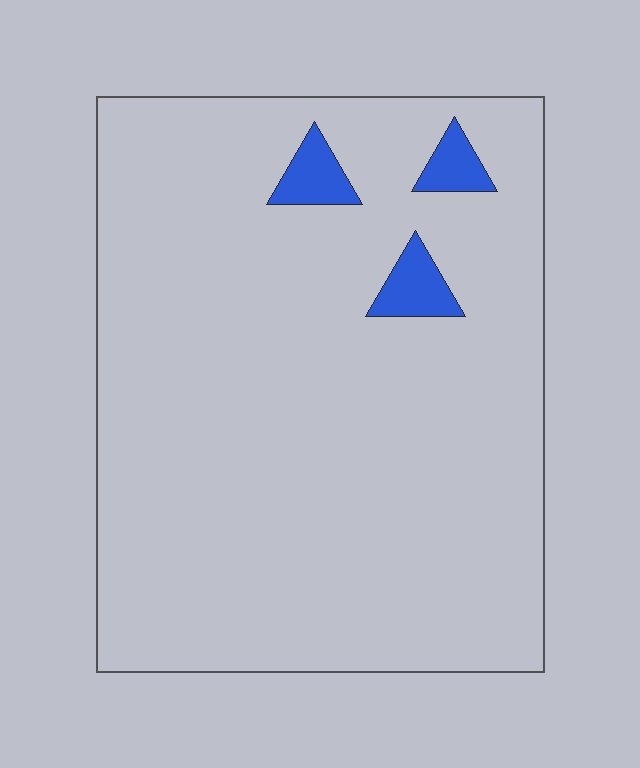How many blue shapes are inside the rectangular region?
3.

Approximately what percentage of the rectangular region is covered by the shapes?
Approximately 5%.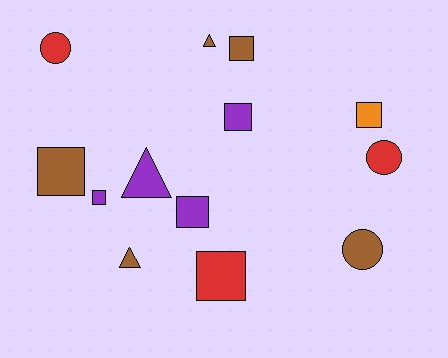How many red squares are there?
There is 1 red square.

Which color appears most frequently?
Brown, with 5 objects.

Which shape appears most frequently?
Square, with 7 objects.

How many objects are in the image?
There are 13 objects.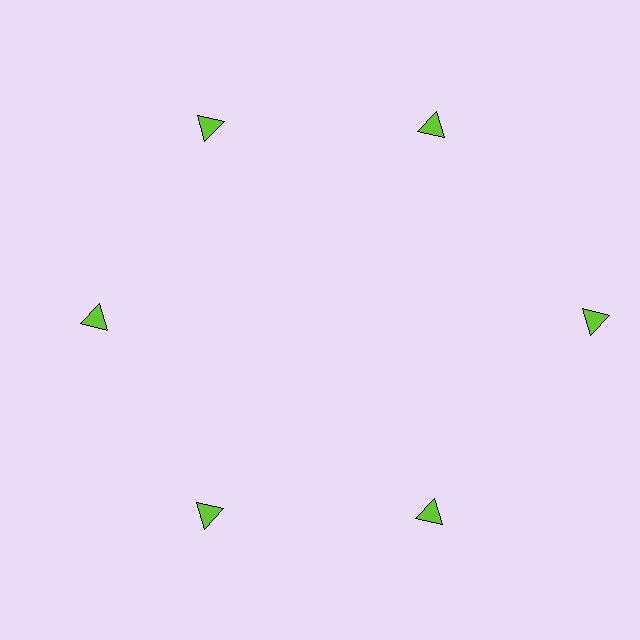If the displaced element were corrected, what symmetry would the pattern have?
It would have 6-fold rotational symmetry — the pattern would map onto itself every 60 degrees.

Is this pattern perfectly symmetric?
No. The 6 lime triangles are arranged in a ring, but one element near the 3 o'clock position is pushed outward from the center, breaking the 6-fold rotational symmetry.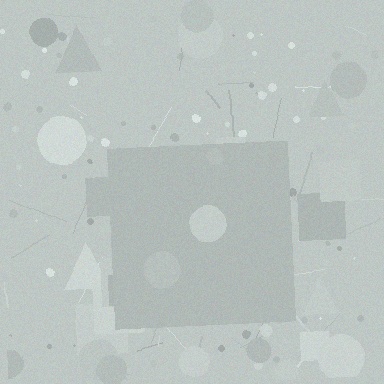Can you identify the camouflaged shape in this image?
The camouflaged shape is a square.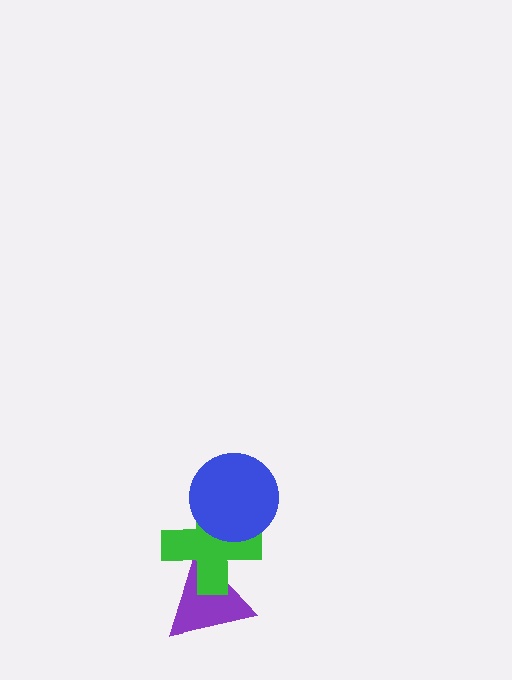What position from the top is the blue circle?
The blue circle is 1st from the top.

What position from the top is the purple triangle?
The purple triangle is 3rd from the top.